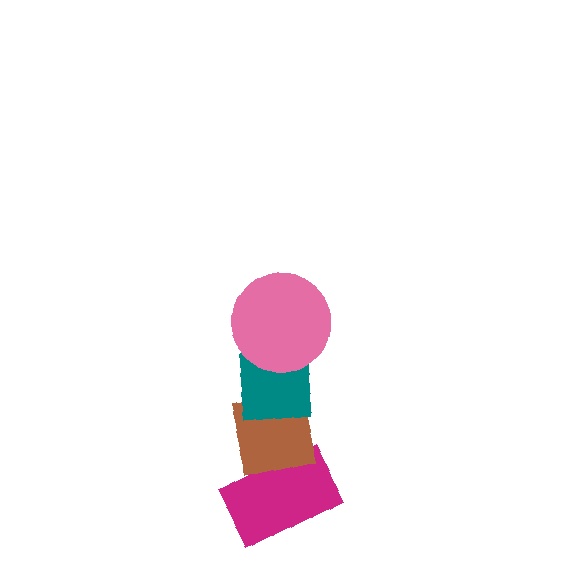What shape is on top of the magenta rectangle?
The brown square is on top of the magenta rectangle.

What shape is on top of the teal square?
The pink circle is on top of the teal square.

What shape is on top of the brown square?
The teal square is on top of the brown square.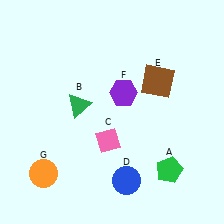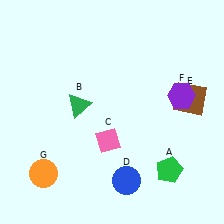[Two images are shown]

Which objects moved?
The objects that moved are: the brown square (E), the purple hexagon (F).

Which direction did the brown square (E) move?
The brown square (E) moved right.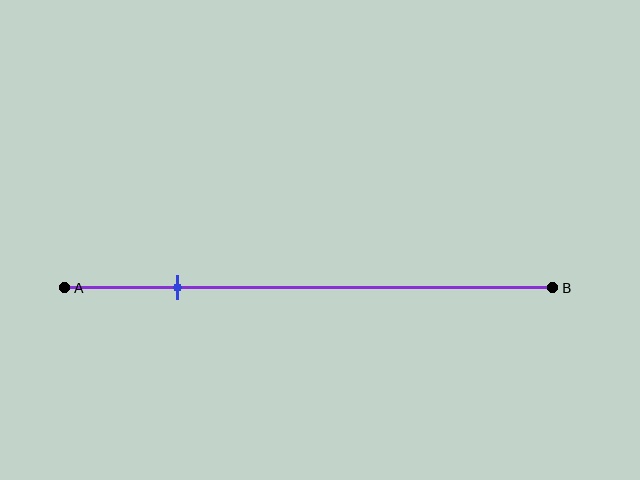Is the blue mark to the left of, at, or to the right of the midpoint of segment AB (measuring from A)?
The blue mark is to the left of the midpoint of segment AB.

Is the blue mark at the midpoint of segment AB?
No, the mark is at about 25% from A, not at the 50% midpoint.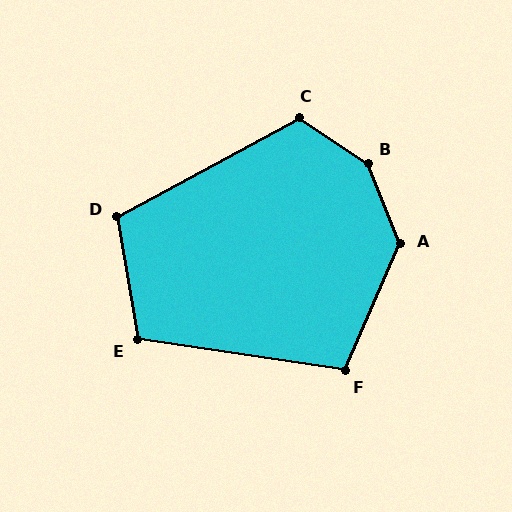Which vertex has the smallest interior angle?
F, at approximately 105 degrees.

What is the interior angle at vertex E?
Approximately 108 degrees (obtuse).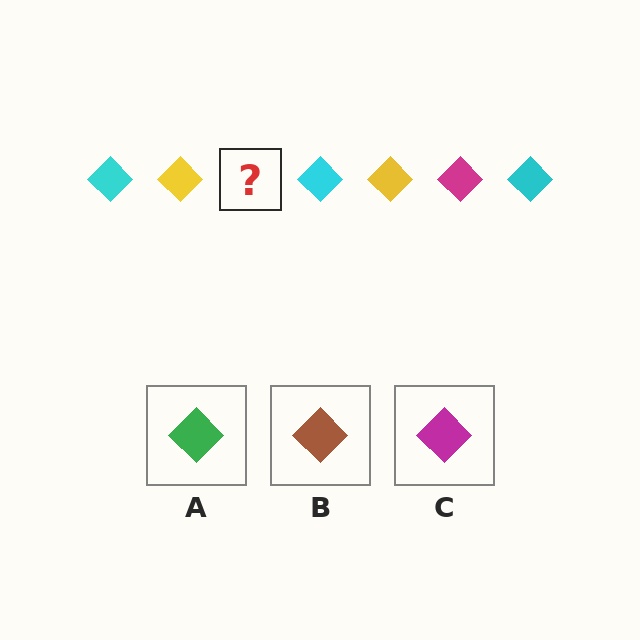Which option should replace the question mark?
Option C.